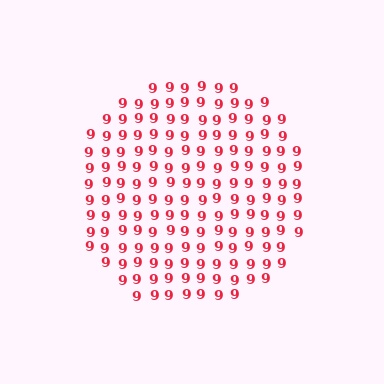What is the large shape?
The large shape is a circle.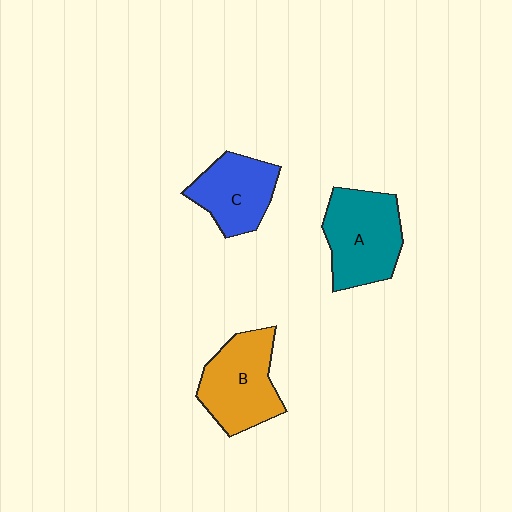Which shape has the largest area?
Shape A (teal).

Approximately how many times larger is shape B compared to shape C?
Approximately 1.2 times.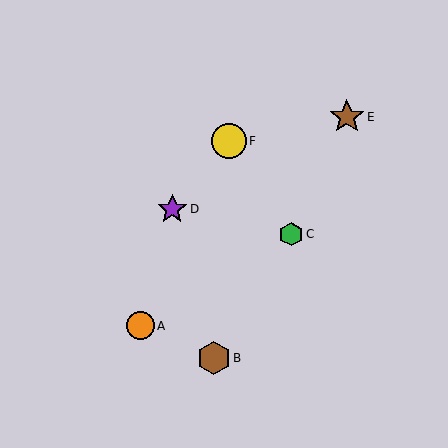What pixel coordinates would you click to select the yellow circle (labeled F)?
Click at (229, 141) to select the yellow circle F.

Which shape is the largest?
The yellow circle (labeled F) is the largest.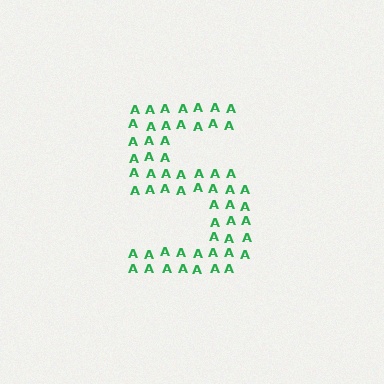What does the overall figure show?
The overall figure shows the digit 5.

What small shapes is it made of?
It is made of small letter A's.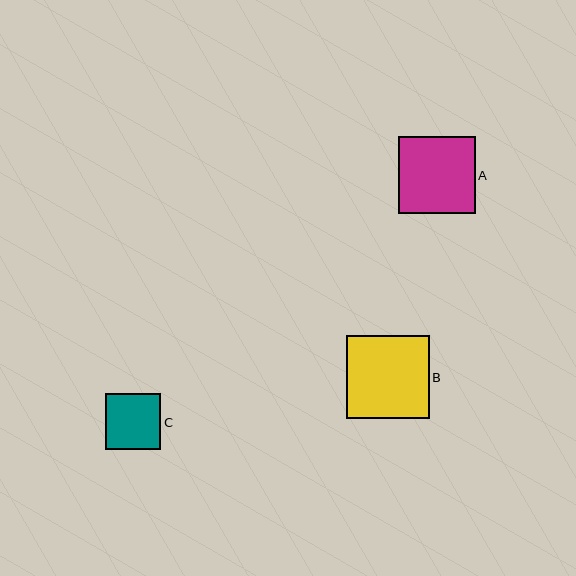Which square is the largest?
Square B is the largest with a size of approximately 82 pixels.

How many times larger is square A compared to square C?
Square A is approximately 1.4 times the size of square C.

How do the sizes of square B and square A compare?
Square B and square A are approximately the same size.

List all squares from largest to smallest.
From largest to smallest: B, A, C.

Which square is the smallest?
Square C is the smallest with a size of approximately 56 pixels.